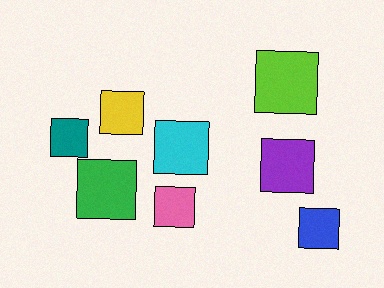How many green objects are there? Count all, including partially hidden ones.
There is 1 green object.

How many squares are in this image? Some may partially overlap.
There are 8 squares.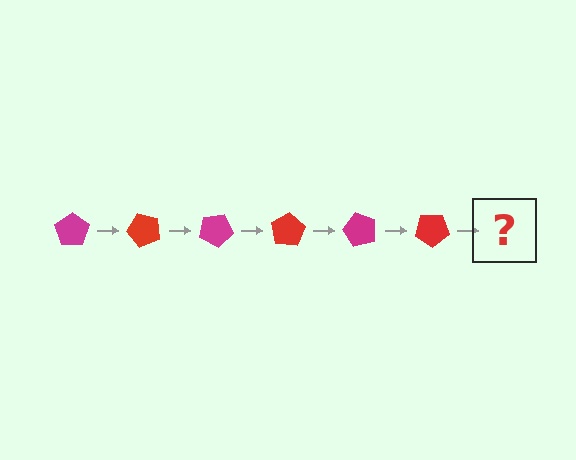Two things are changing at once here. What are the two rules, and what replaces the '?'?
The two rules are that it rotates 50 degrees each step and the color cycles through magenta and red. The '?' should be a magenta pentagon, rotated 300 degrees from the start.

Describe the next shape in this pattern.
It should be a magenta pentagon, rotated 300 degrees from the start.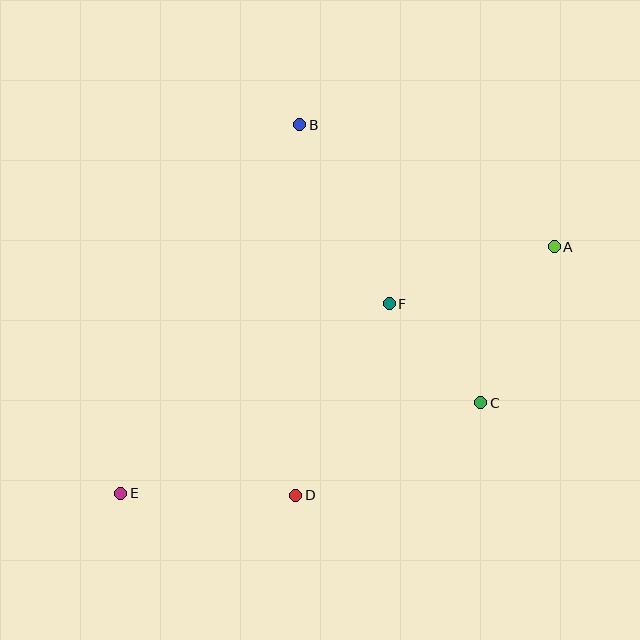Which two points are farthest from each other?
Points A and E are farthest from each other.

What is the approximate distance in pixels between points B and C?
The distance between B and C is approximately 332 pixels.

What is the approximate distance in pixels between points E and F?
The distance between E and F is approximately 329 pixels.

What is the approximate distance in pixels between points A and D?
The distance between A and D is approximately 359 pixels.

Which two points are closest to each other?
Points C and F are closest to each other.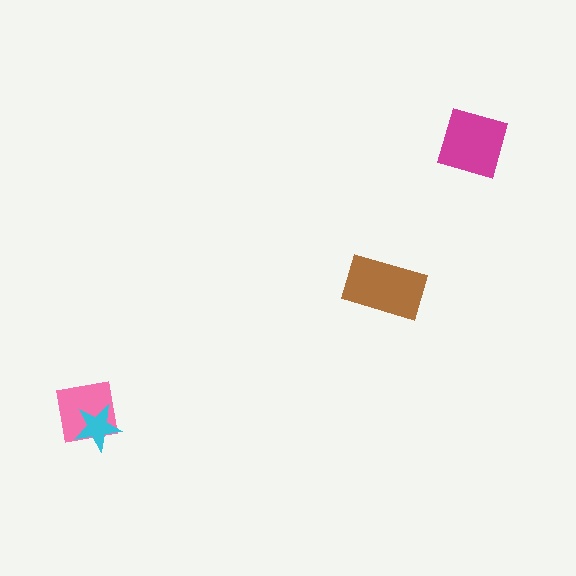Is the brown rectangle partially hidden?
No, no other shape covers it.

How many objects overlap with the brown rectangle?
0 objects overlap with the brown rectangle.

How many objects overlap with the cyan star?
1 object overlaps with the cyan star.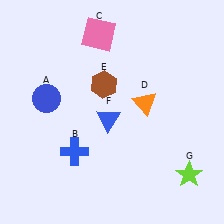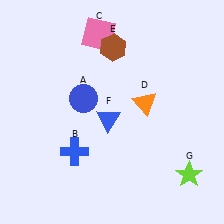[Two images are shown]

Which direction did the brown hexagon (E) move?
The brown hexagon (E) moved up.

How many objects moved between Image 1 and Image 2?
2 objects moved between the two images.